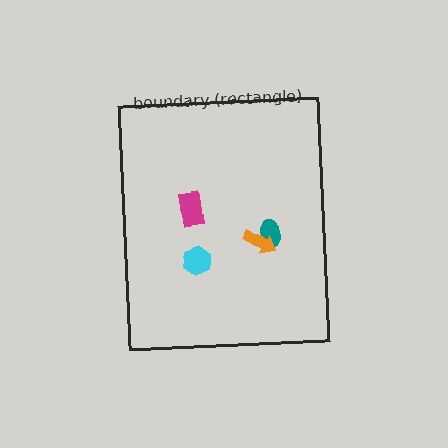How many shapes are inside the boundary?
4 inside, 0 outside.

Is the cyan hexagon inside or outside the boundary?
Inside.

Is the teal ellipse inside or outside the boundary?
Inside.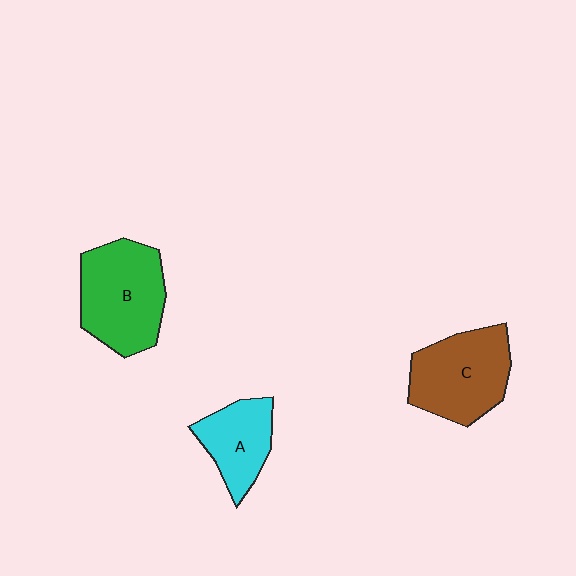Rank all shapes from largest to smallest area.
From largest to smallest: B (green), C (brown), A (cyan).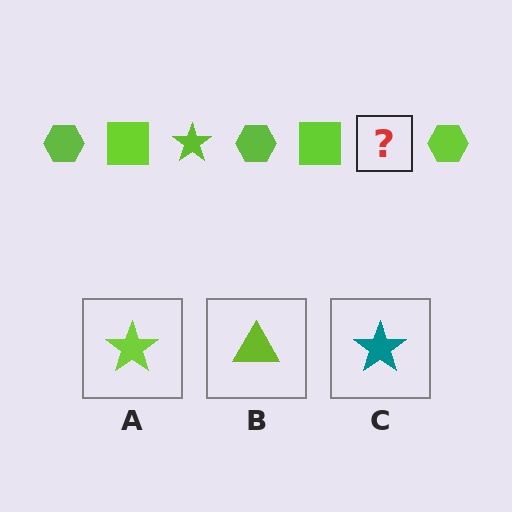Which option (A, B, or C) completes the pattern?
A.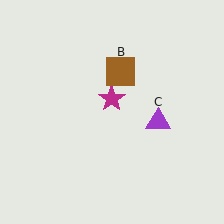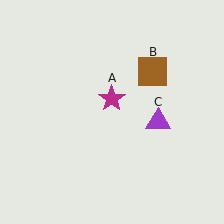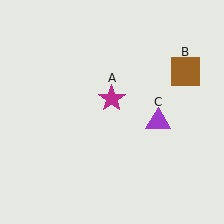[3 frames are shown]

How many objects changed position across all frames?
1 object changed position: brown square (object B).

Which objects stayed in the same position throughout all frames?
Magenta star (object A) and purple triangle (object C) remained stationary.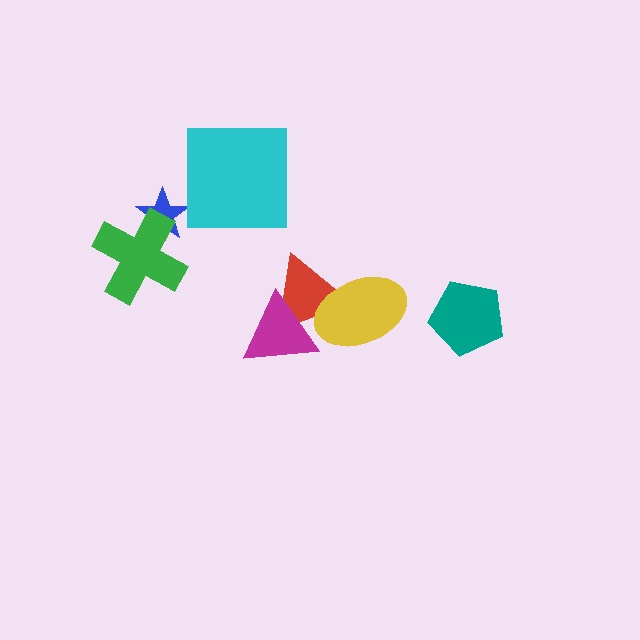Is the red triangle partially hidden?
Yes, it is partially covered by another shape.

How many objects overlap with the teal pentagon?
0 objects overlap with the teal pentagon.